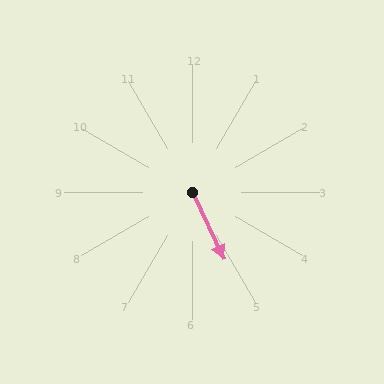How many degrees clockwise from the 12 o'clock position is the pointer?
Approximately 154 degrees.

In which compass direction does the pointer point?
Southeast.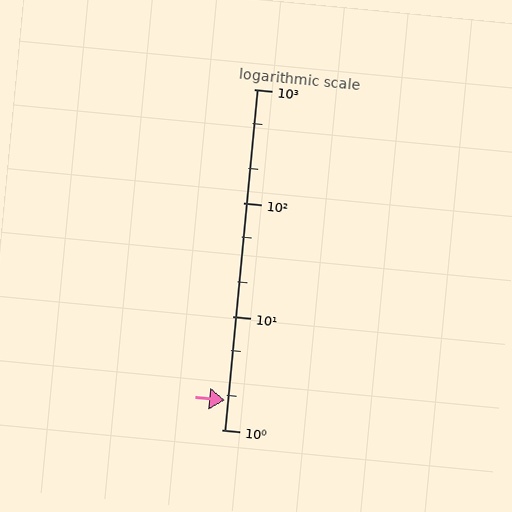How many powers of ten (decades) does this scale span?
The scale spans 3 decades, from 1 to 1000.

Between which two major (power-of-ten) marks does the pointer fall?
The pointer is between 1 and 10.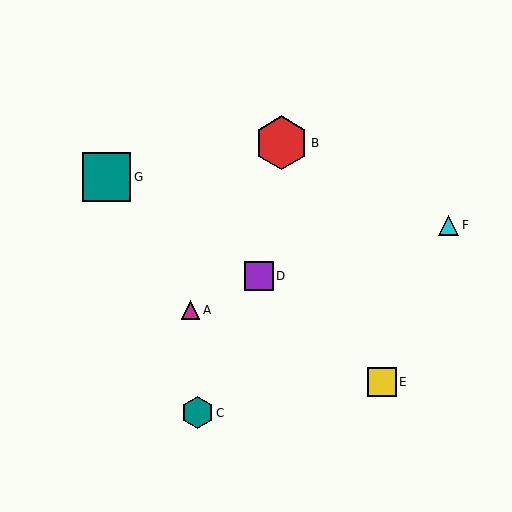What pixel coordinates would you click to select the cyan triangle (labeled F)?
Click at (449, 225) to select the cyan triangle F.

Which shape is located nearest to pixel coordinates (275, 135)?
The red hexagon (labeled B) at (282, 143) is nearest to that location.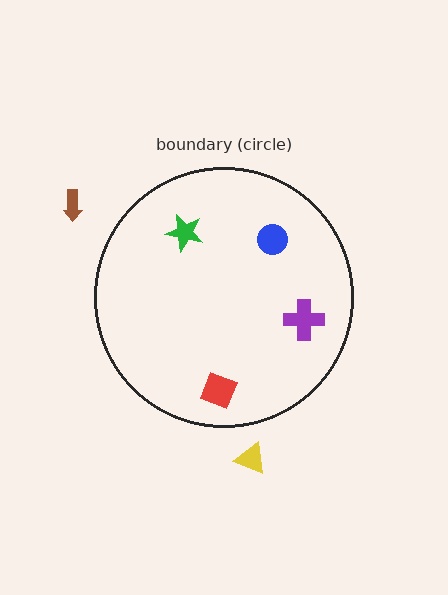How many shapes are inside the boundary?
4 inside, 2 outside.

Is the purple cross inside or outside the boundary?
Inside.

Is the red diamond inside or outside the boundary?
Inside.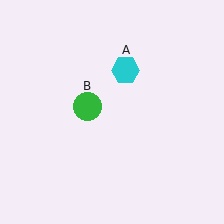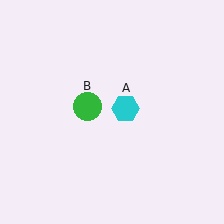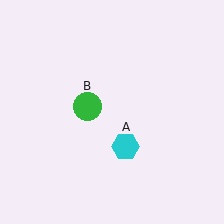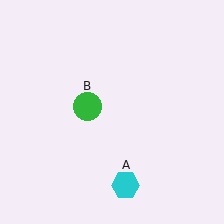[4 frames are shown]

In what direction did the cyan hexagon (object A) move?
The cyan hexagon (object A) moved down.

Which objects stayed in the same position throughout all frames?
Green circle (object B) remained stationary.